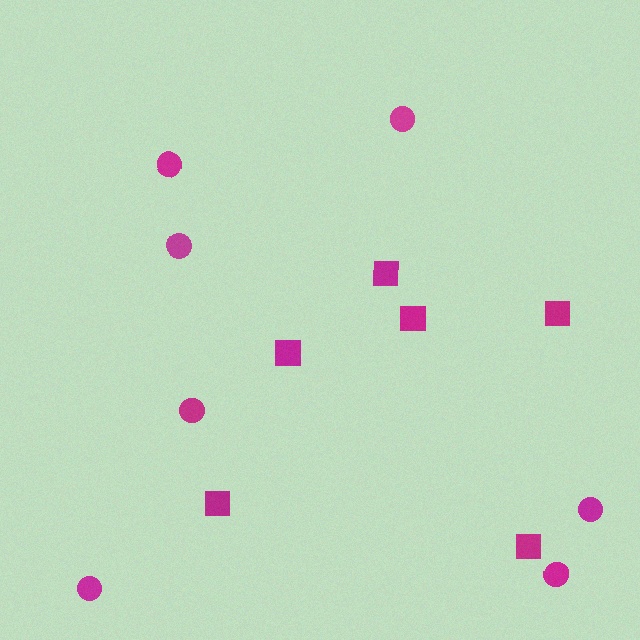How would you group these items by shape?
There are 2 groups: one group of squares (6) and one group of circles (7).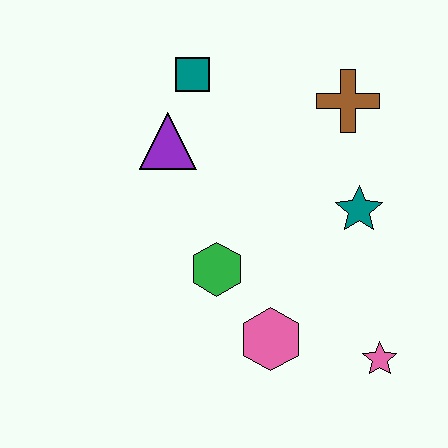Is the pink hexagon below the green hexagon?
Yes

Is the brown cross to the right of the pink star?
No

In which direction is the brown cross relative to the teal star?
The brown cross is above the teal star.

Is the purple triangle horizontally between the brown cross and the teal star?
No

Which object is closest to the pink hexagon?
The green hexagon is closest to the pink hexagon.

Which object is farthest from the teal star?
The teal square is farthest from the teal star.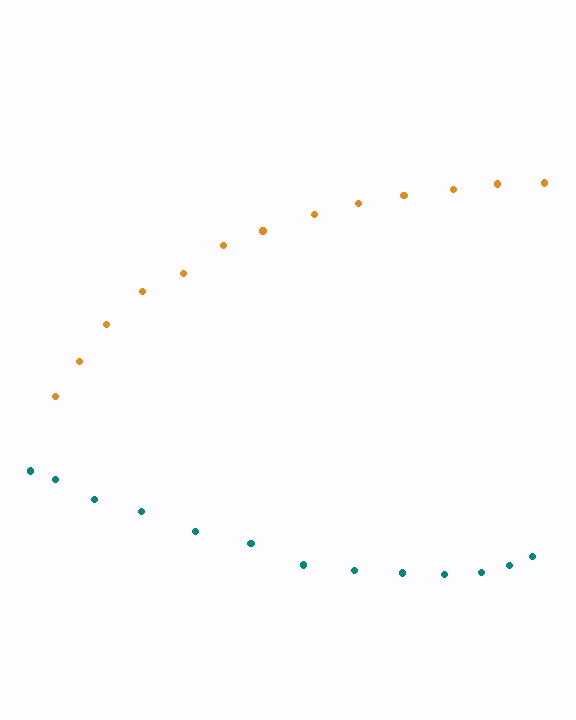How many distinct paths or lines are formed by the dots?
There are 2 distinct paths.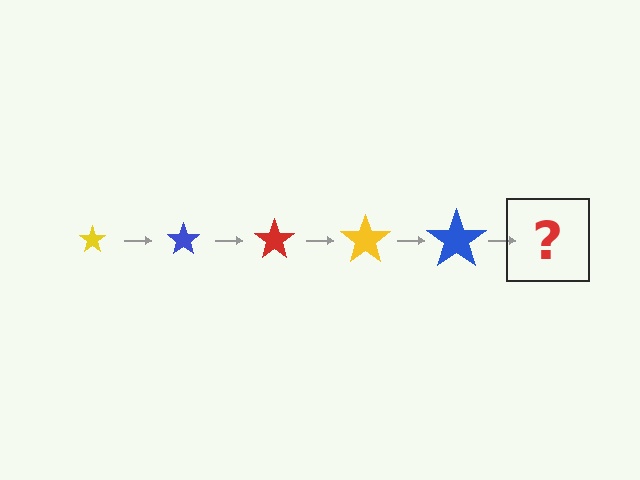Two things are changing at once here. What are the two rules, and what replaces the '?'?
The two rules are that the star grows larger each step and the color cycles through yellow, blue, and red. The '?' should be a red star, larger than the previous one.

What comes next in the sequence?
The next element should be a red star, larger than the previous one.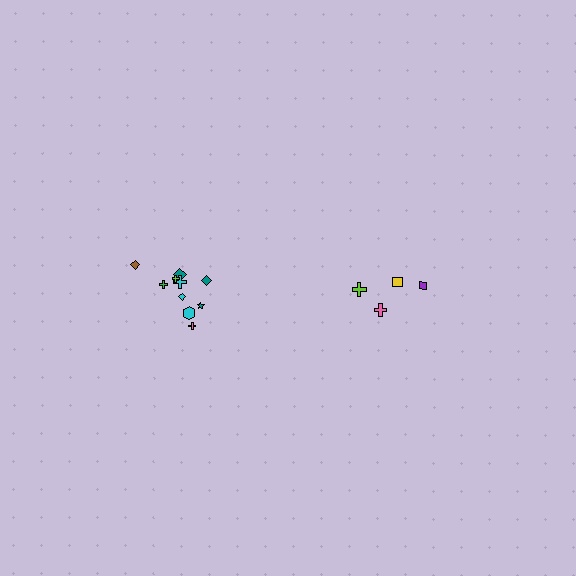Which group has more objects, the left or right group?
The left group.